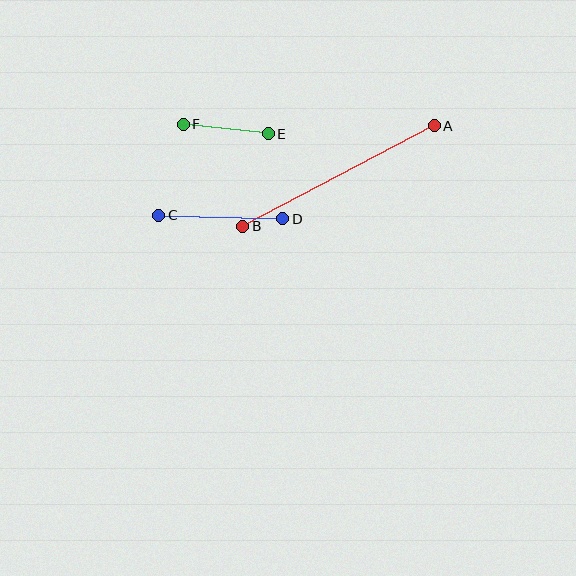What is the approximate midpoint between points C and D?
The midpoint is at approximately (221, 217) pixels.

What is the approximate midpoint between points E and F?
The midpoint is at approximately (226, 129) pixels.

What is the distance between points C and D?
The distance is approximately 124 pixels.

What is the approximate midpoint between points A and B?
The midpoint is at approximately (339, 176) pixels.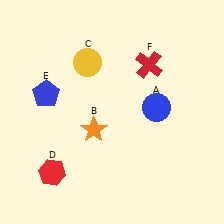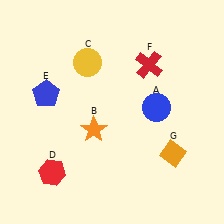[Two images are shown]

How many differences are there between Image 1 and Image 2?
There is 1 difference between the two images.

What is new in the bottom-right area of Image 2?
An orange diamond (G) was added in the bottom-right area of Image 2.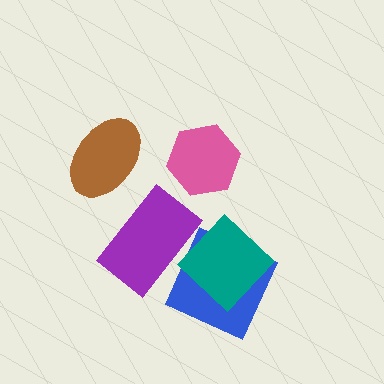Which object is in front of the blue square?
The teal diamond is in front of the blue square.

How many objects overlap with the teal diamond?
1 object overlaps with the teal diamond.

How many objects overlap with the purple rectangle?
0 objects overlap with the purple rectangle.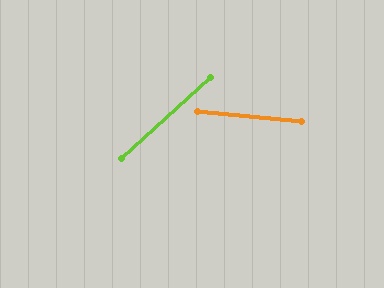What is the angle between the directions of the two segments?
Approximately 48 degrees.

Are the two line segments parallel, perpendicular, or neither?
Neither parallel nor perpendicular — they differ by about 48°.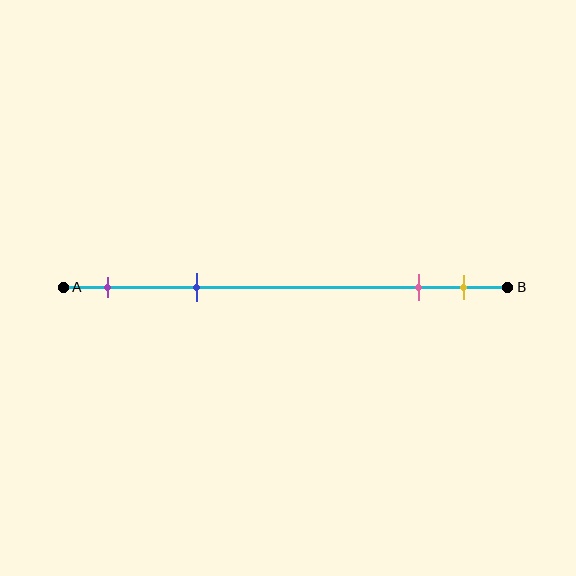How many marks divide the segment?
There are 4 marks dividing the segment.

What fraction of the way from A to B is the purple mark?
The purple mark is approximately 10% (0.1) of the way from A to B.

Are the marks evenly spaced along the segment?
No, the marks are not evenly spaced.